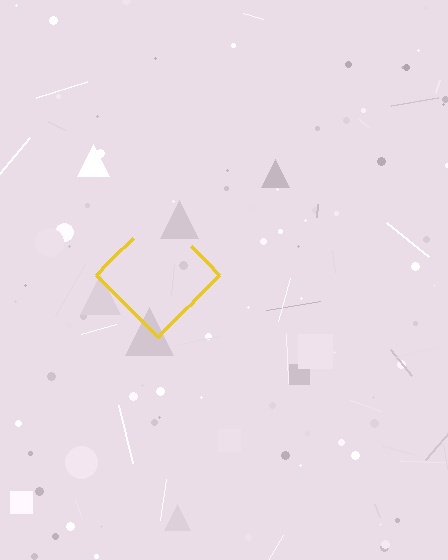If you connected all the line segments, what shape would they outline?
They would outline a diamond.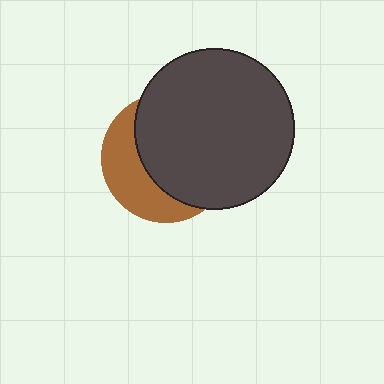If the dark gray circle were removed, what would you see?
You would see the complete brown circle.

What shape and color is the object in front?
The object in front is a dark gray circle.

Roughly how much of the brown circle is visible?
A small part of it is visible (roughly 36%).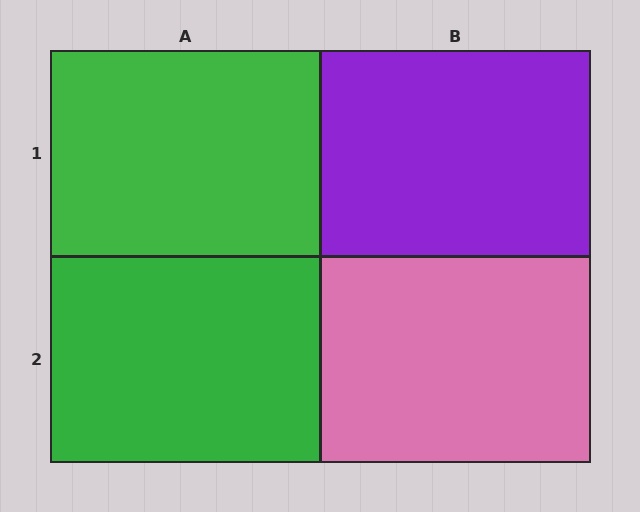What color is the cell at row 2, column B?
Pink.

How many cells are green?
2 cells are green.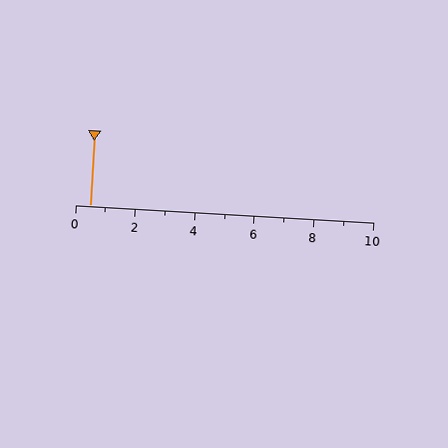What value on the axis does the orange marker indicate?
The marker indicates approximately 0.5.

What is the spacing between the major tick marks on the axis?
The major ticks are spaced 2 apart.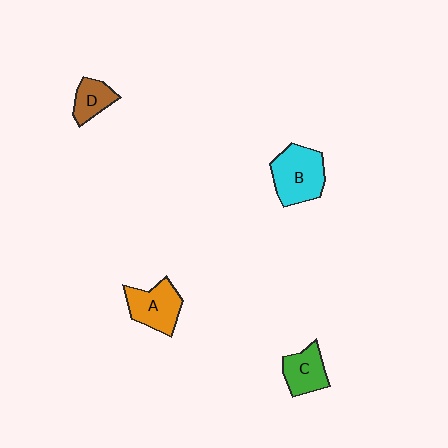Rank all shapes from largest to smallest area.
From largest to smallest: B (cyan), A (orange), C (green), D (brown).